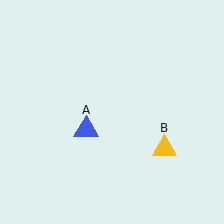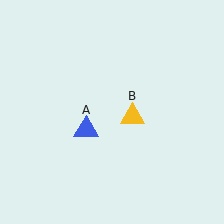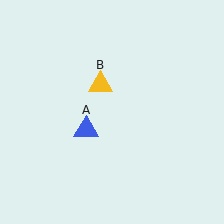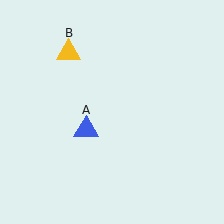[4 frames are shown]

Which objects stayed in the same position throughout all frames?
Blue triangle (object A) remained stationary.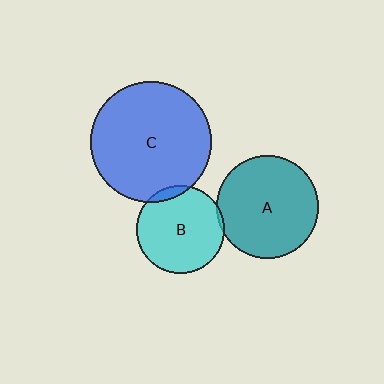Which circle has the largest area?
Circle C (blue).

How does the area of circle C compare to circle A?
Approximately 1.4 times.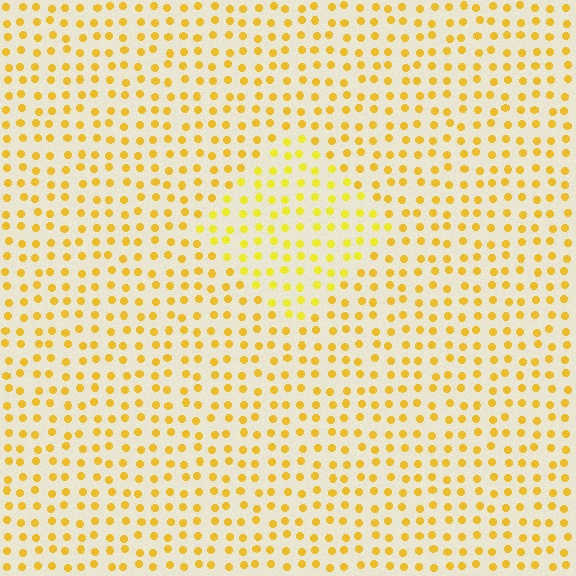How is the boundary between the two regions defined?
The boundary is defined purely by a slight shift in hue (about 15 degrees). Spacing, size, and orientation are identical on both sides.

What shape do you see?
I see a diamond.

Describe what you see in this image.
The image is filled with small yellow elements in a uniform arrangement. A diamond-shaped region is visible where the elements are tinted to a slightly different hue, forming a subtle color boundary.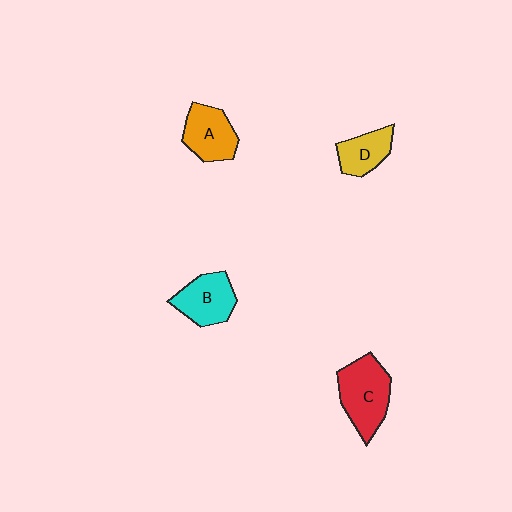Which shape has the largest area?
Shape C (red).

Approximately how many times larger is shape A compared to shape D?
Approximately 1.3 times.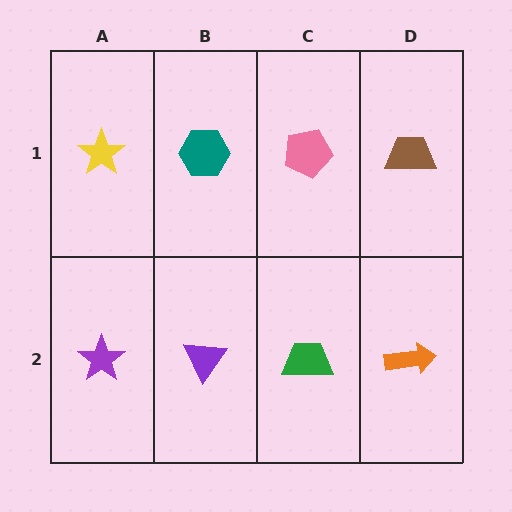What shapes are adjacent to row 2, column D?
A brown trapezoid (row 1, column D), a green trapezoid (row 2, column C).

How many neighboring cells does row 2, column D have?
2.